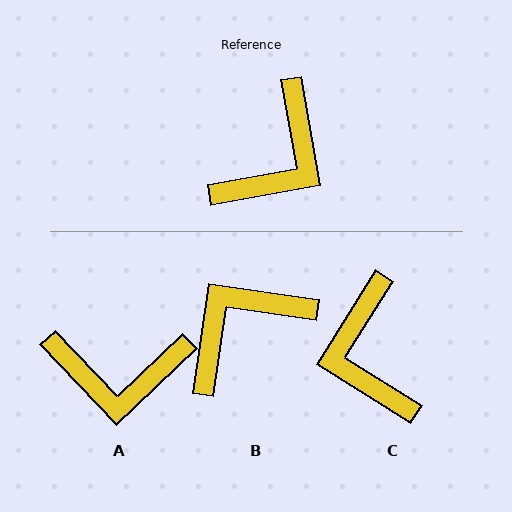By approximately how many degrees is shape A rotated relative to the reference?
Approximately 56 degrees clockwise.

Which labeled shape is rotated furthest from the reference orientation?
B, about 162 degrees away.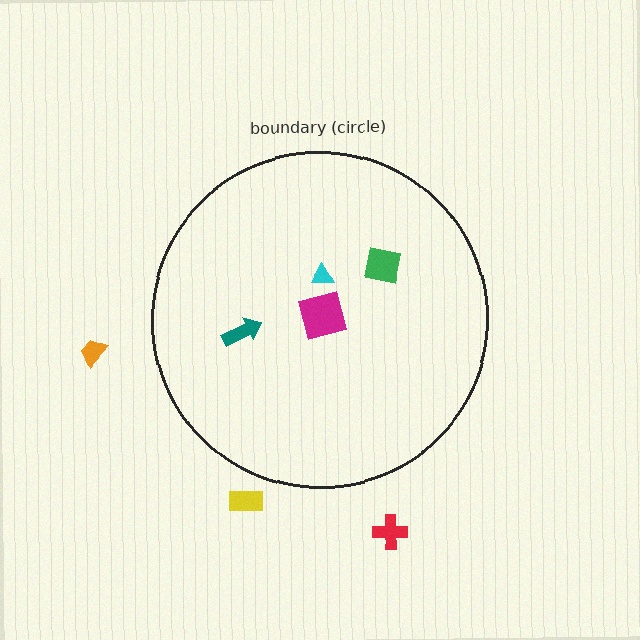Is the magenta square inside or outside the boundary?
Inside.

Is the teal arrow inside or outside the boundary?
Inside.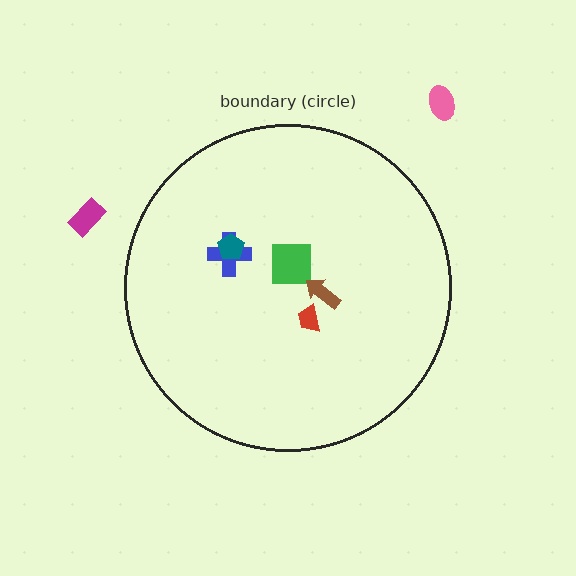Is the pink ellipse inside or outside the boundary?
Outside.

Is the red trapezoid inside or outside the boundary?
Inside.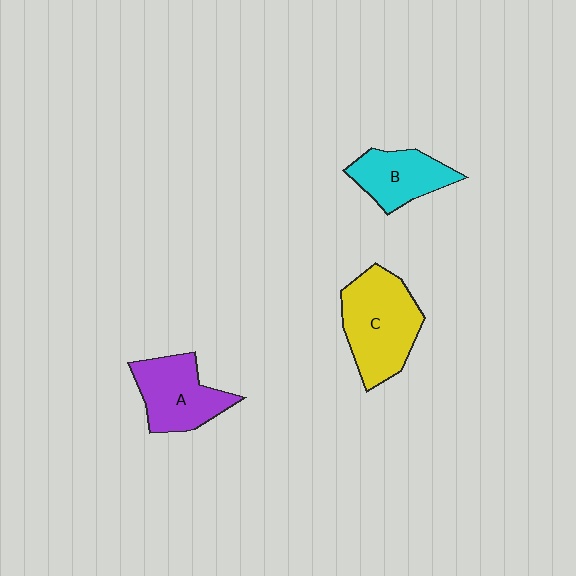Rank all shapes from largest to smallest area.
From largest to smallest: C (yellow), A (purple), B (cyan).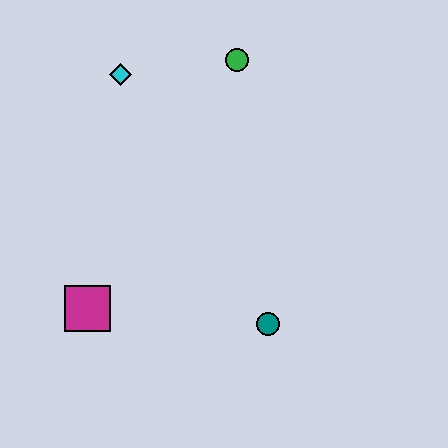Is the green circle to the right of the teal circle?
No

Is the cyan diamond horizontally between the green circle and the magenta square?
Yes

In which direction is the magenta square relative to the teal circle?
The magenta square is to the left of the teal circle.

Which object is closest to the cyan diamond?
The green circle is closest to the cyan diamond.